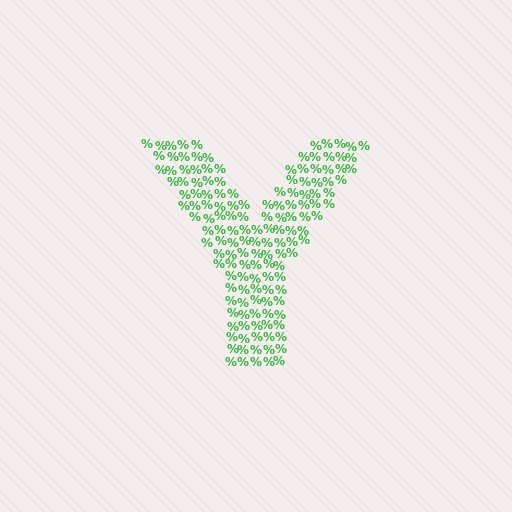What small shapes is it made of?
It is made of small percent signs.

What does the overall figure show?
The overall figure shows the letter Y.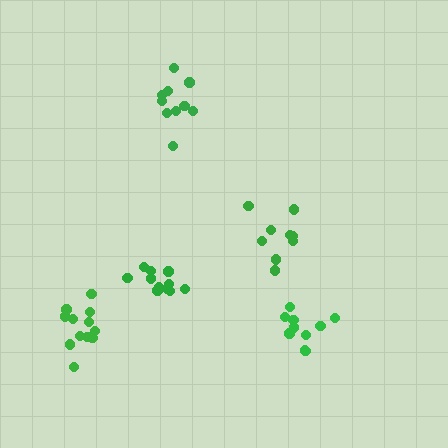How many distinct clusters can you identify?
There are 5 distinct clusters.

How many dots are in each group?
Group 1: 11 dots, Group 2: 10 dots, Group 3: 10 dots, Group 4: 12 dots, Group 5: 9 dots (52 total).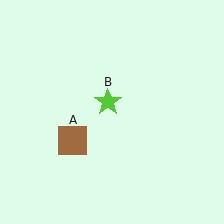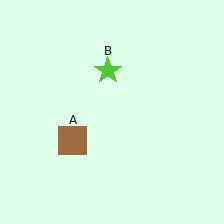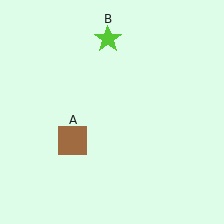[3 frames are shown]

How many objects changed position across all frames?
1 object changed position: lime star (object B).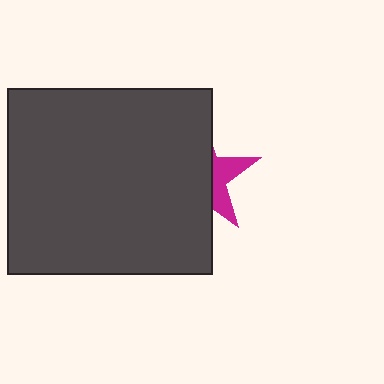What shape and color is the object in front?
The object in front is a dark gray rectangle.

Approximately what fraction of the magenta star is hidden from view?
Roughly 69% of the magenta star is hidden behind the dark gray rectangle.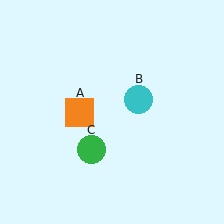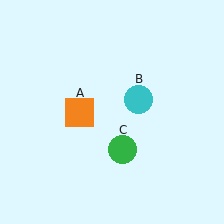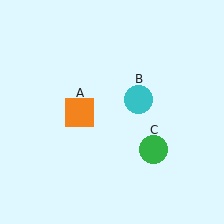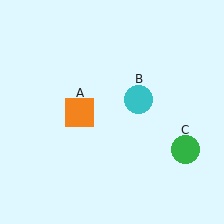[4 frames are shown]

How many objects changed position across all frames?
1 object changed position: green circle (object C).